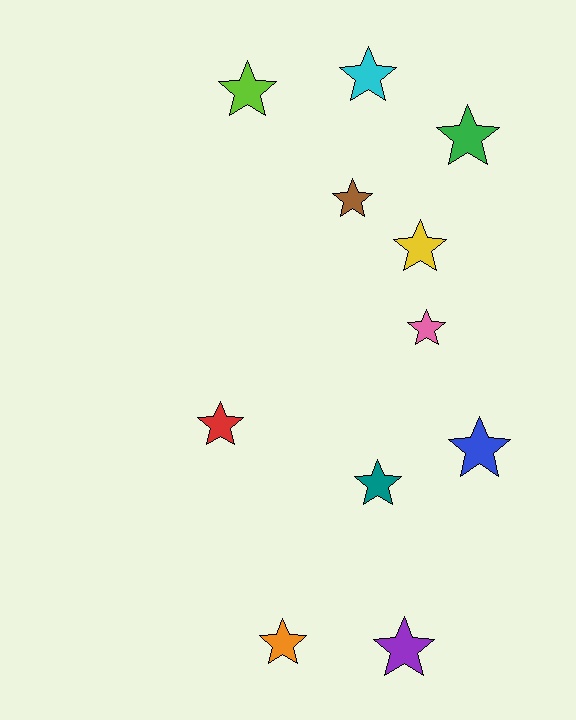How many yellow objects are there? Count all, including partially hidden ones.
There is 1 yellow object.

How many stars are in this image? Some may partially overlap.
There are 11 stars.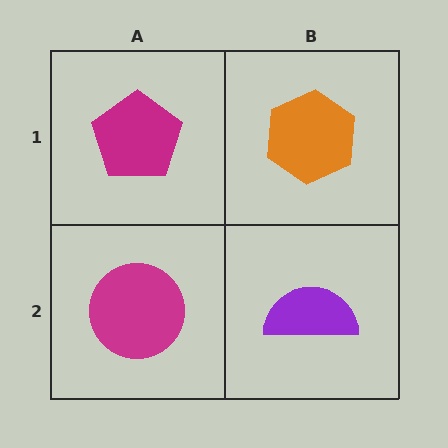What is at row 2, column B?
A purple semicircle.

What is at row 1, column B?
An orange hexagon.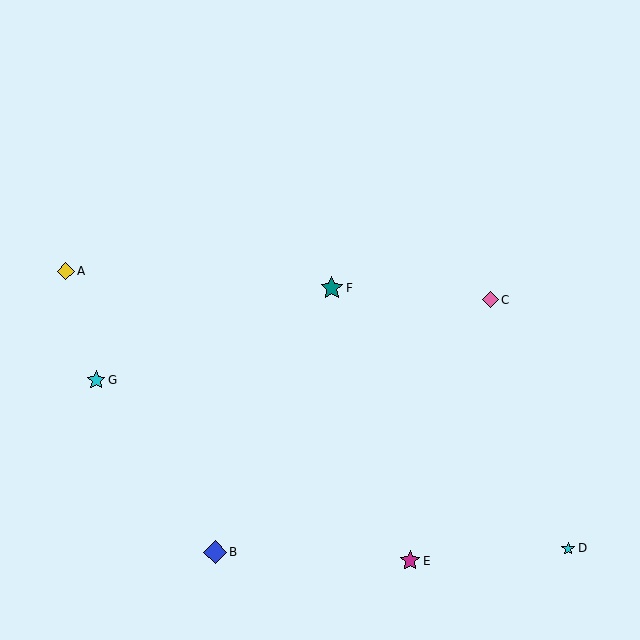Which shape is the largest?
The blue diamond (labeled B) is the largest.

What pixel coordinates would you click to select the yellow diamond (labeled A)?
Click at (66, 271) to select the yellow diamond A.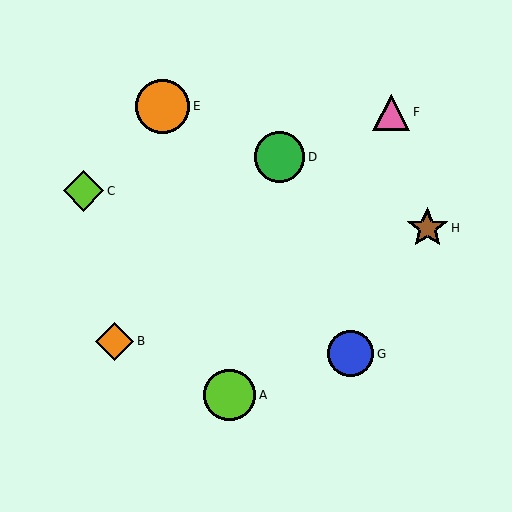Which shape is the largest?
The orange circle (labeled E) is the largest.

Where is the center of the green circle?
The center of the green circle is at (279, 157).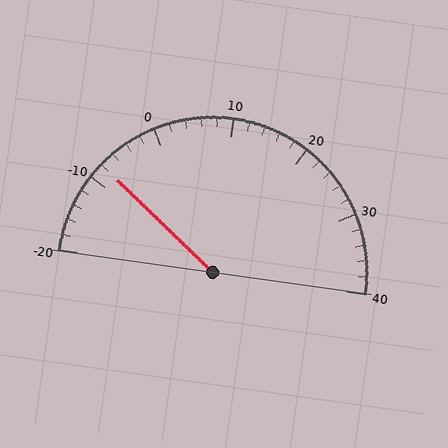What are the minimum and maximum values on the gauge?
The gauge ranges from -20 to 40.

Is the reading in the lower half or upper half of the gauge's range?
The reading is in the lower half of the range (-20 to 40).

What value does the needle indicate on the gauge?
The needle indicates approximately -8.